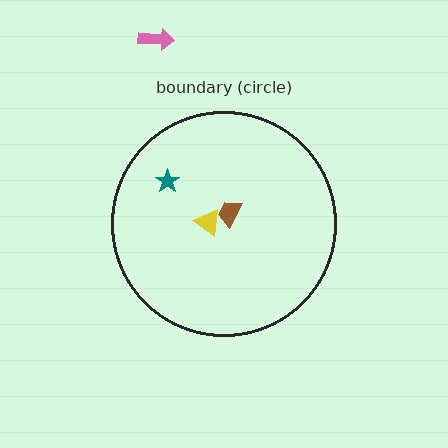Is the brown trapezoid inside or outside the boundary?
Inside.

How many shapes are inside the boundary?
3 inside, 1 outside.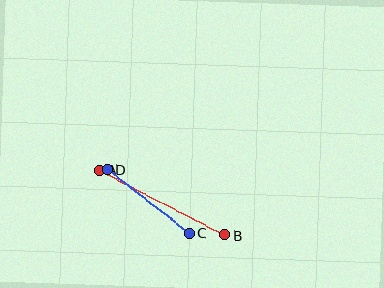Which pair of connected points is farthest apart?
Points A and B are farthest apart.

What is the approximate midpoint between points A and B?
The midpoint is at approximately (162, 202) pixels.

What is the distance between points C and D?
The distance is approximately 104 pixels.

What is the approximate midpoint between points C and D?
The midpoint is at approximately (148, 201) pixels.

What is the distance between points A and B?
The distance is approximately 141 pixels.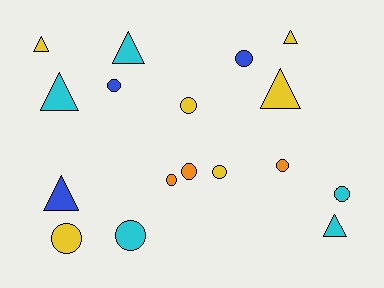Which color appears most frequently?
Yellow, with 6 objects.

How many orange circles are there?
There are 3 orange circles.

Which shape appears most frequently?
Circle, with 10 objects.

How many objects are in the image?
There are 17 objects.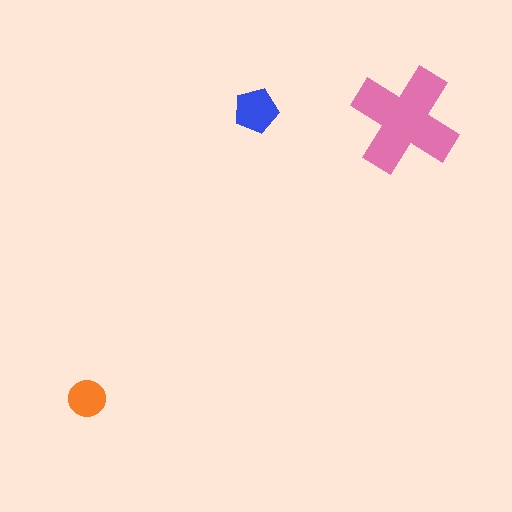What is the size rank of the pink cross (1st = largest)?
1st.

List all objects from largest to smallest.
The pink cross, the blue pentagon, the orange circle.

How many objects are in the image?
There are 3 objects in the image.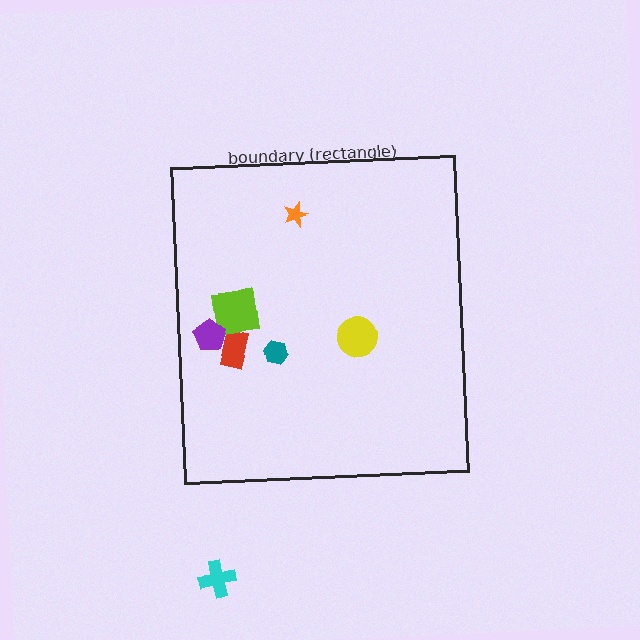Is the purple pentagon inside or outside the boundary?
Inside.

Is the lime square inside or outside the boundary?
Inside.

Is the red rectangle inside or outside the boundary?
Inside.